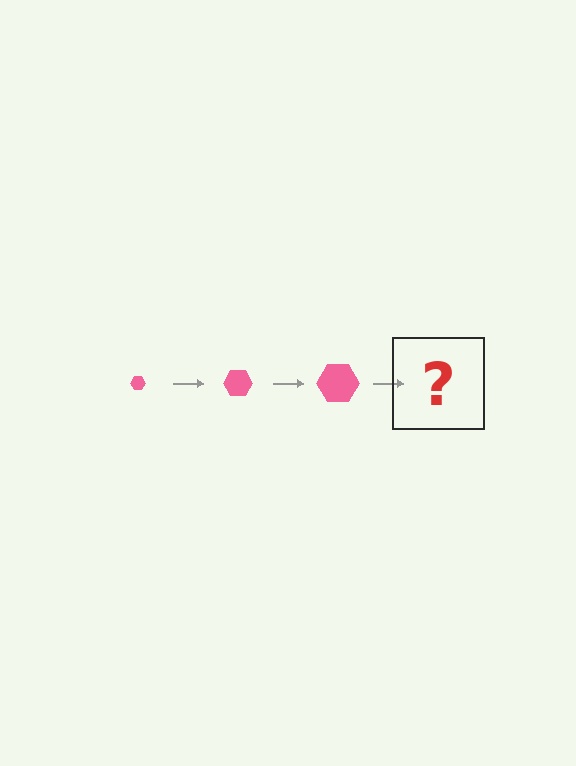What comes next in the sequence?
The next element should be a pink hexagon, larger than the previous one.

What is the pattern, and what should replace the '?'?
The pattern is that the hexagon gets progressively larger each step. The '?' should be a pink hexagon, larger than the previous one.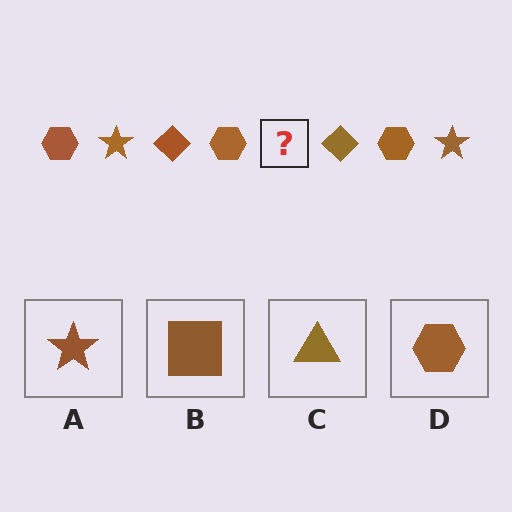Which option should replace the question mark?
Option A.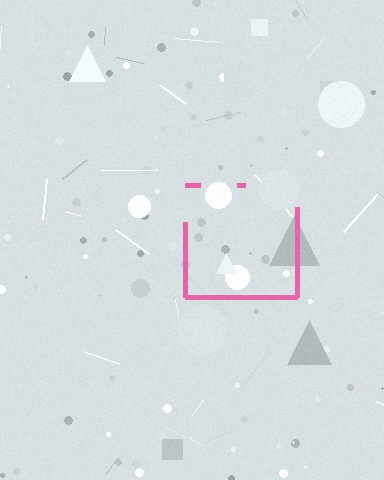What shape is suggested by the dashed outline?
The dashed outline suggests a square.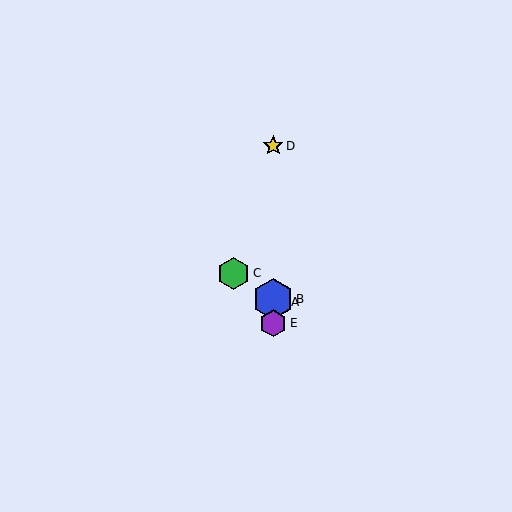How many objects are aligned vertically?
4 objects (A, B, D, E) are aligned vertically.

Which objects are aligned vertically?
Objects A, B, D, E are aligned vertically.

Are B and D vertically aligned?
Yes, both are at x≈273.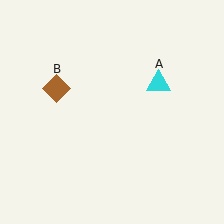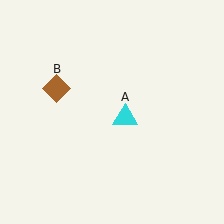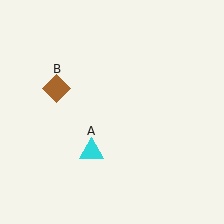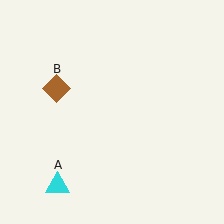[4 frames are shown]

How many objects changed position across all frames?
1 object changed position: cyan triangle (object A).